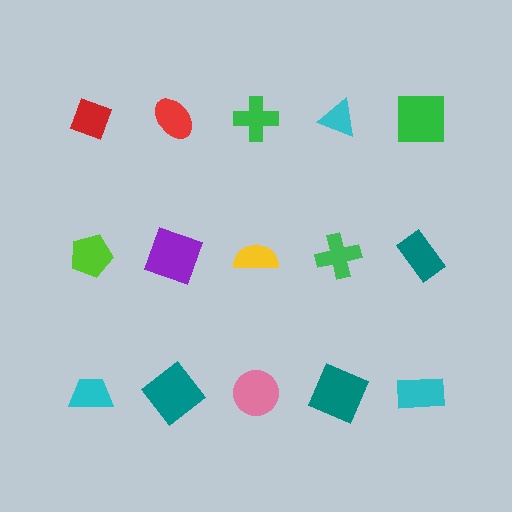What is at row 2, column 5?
A teal rectangle.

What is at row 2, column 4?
A green cross.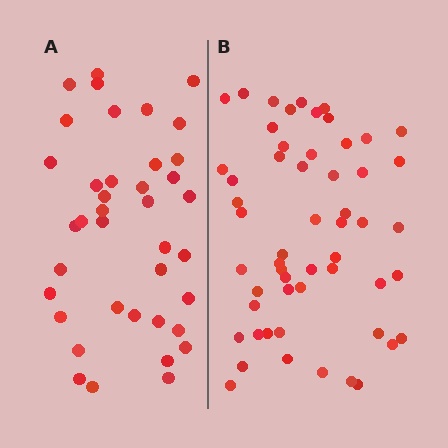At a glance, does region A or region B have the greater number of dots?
Region B (the right region) has more dots.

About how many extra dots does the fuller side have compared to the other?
Region B has approximately 15 more dots than region A.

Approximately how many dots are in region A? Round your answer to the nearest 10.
About 40 dots. (The exact count is 39, which rounds to 40.)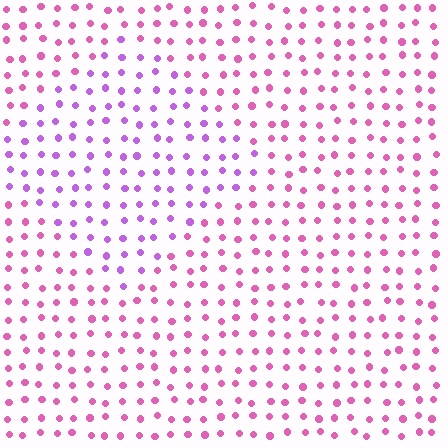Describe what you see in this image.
The image is filled with small pink elements in a uniform arrangement. A diamond-shaped region is visible where the elements are tinted to a slightly different hue, forming a subtle color boundary.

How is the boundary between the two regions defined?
The boundary is defined purely by a slight shift in hue (about 35 degrees). Spacing, size, and orientation are identical on both sides.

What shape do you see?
I see a diamond.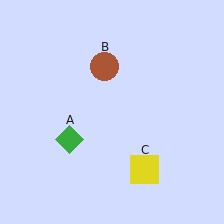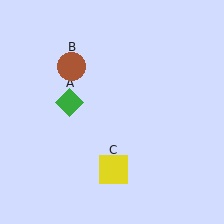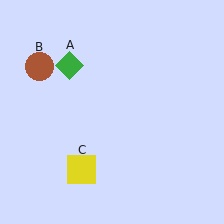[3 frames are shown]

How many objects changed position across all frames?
3 objects changed position: green diamond (object A), brown circle (object B), yellow square (object C).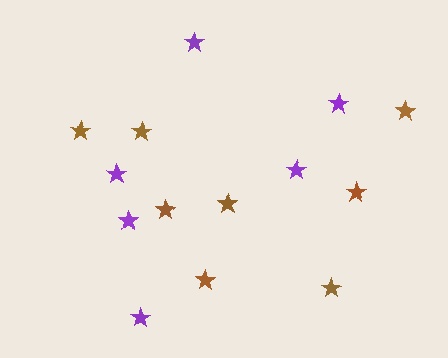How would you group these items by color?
There are 2 groups: one group of purple stars (6) and one group of brown stars (8).